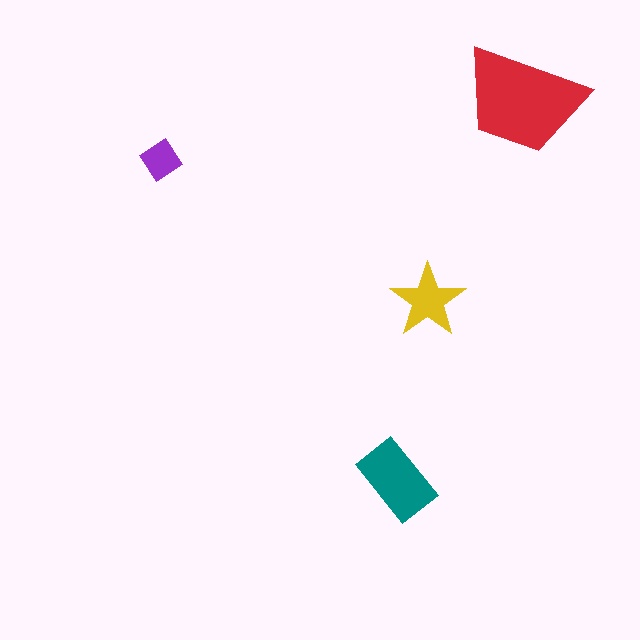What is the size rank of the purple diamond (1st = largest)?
4th.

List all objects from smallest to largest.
The purple diamond, the yellow star, the teal rectangle, the red trapezoid.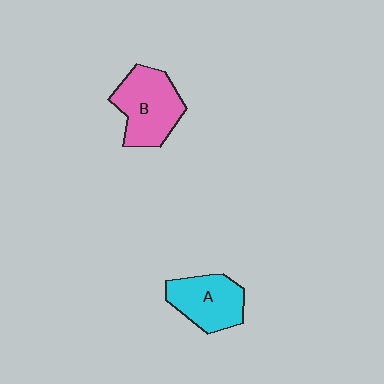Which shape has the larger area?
Shape B (pink).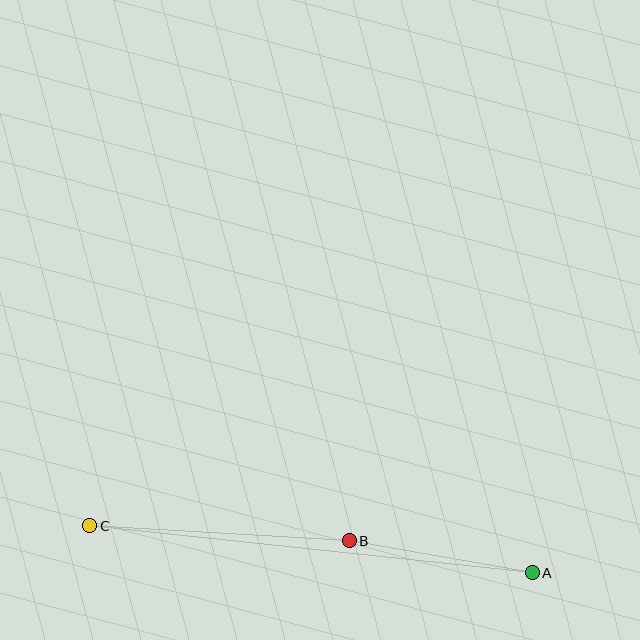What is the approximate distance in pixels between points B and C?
The distance between B and C is approximately 260 pixels.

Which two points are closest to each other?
Points A and B are closest to each other.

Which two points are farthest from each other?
Points A and C are farthest from each other.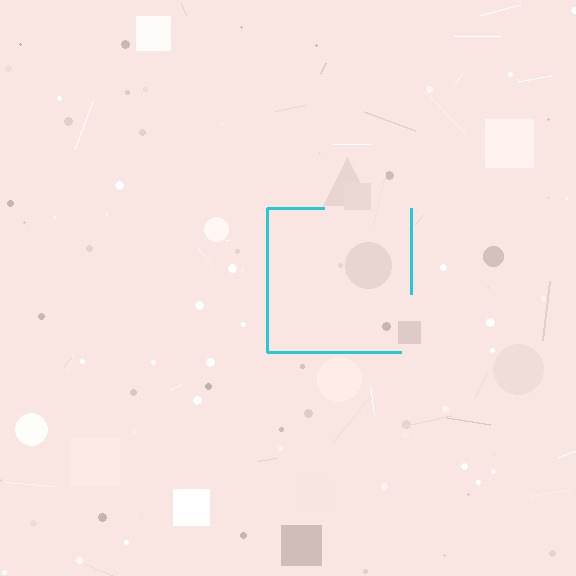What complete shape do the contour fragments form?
The contour fragments form a square.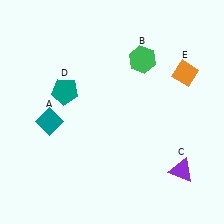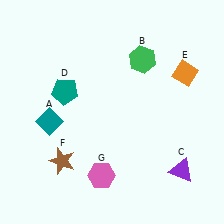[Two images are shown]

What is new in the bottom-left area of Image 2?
A brown star (F) was added in the bottom-left area of Image 2.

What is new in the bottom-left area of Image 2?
A pink hexagon (G) was added in the bottom-left area of Image 2.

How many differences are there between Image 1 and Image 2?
There are 2 differences between the two images.